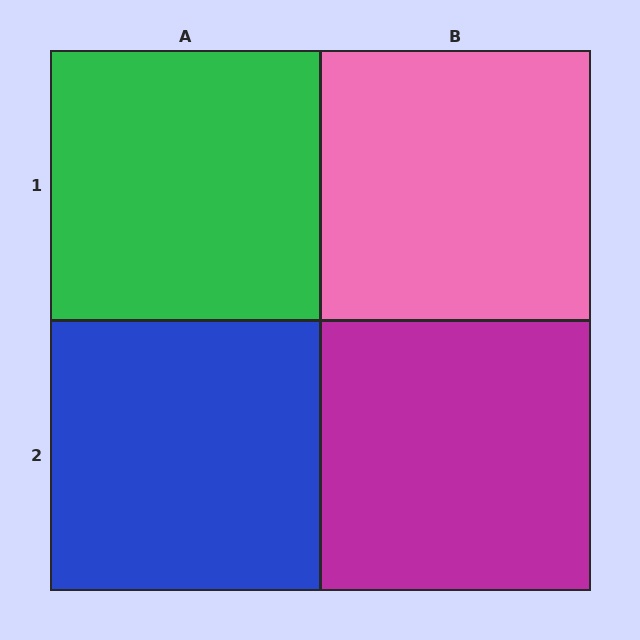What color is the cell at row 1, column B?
Pink.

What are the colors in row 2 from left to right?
Blue, magenta.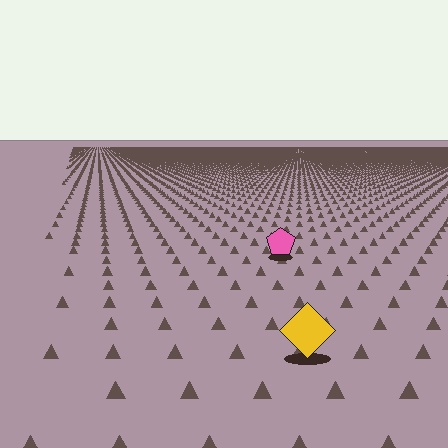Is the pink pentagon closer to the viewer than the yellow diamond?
No. The yellow diamond is closer — you can tell from the texture gradient: the ground texture is coarser near it.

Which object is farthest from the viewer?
The pink pentagon is farthest from the viewer. It appears smaller and the ground texture around it is denser.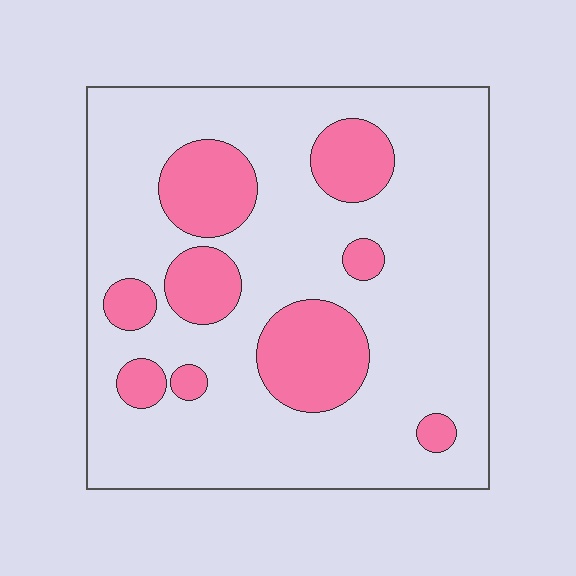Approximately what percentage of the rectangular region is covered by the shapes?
Approximately 20%.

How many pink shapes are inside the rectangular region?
9.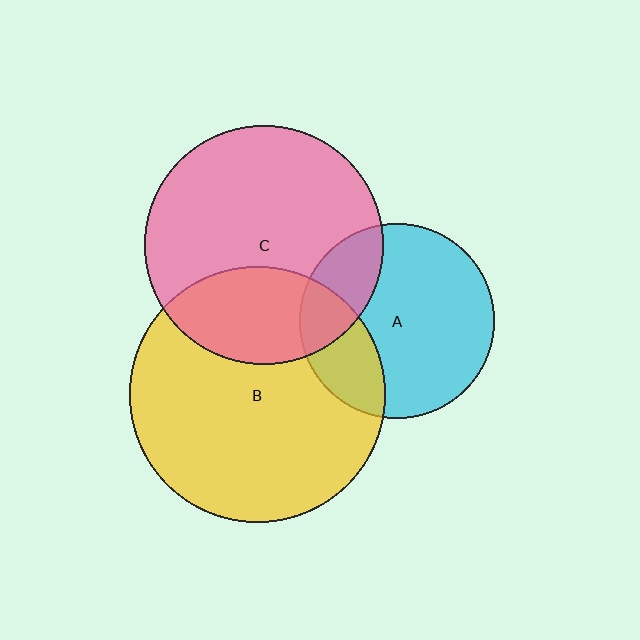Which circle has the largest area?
Circle B (yellow).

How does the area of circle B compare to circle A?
Approximately 1.7 times.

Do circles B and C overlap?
Yes.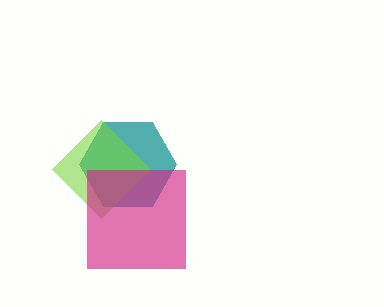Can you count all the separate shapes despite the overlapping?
Yes, there are 3 separate shapes.